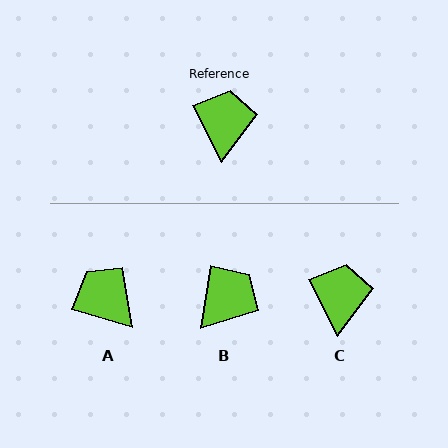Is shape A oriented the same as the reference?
No, it is off by about 47 degrees.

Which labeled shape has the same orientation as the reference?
C.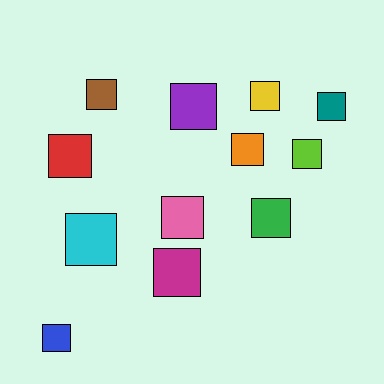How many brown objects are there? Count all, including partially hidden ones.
There is 1 brown object.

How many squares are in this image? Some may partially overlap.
There are 12 squares.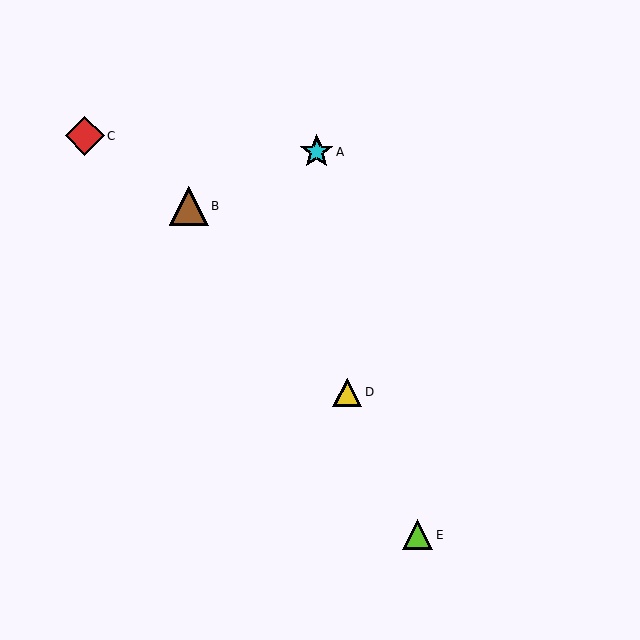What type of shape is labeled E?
Shape E is a lime triangle.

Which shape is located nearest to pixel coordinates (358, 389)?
The yellow triangle (labeled D) at (347, 393) is nearest to that location.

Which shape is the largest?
The red diamond (labeled C) is the largest.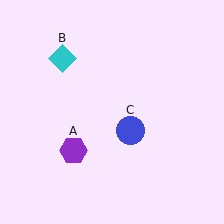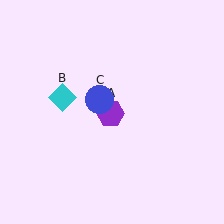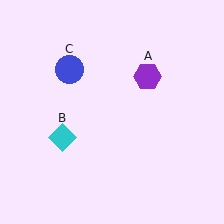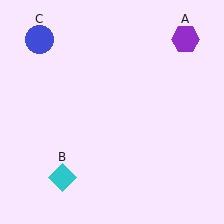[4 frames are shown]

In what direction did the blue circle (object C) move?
The blue circle (object C) moved up and to the left.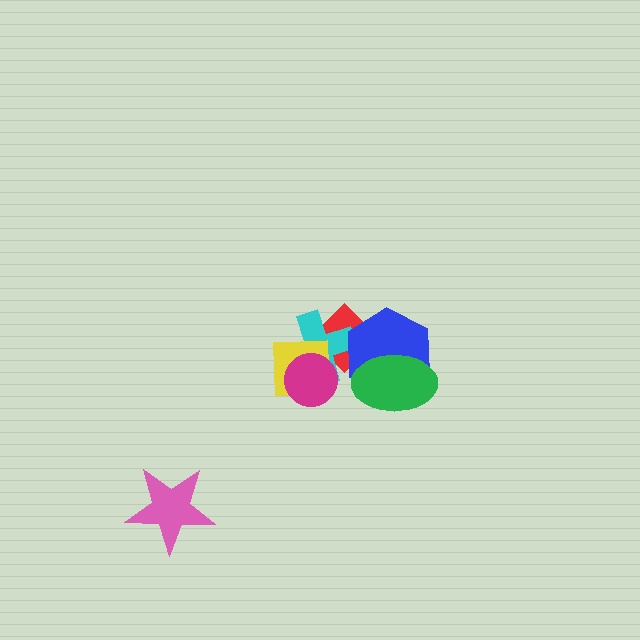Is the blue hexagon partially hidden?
Yes, it is partially covered by another shape.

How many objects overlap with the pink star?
0 objects overlap with the pink star.